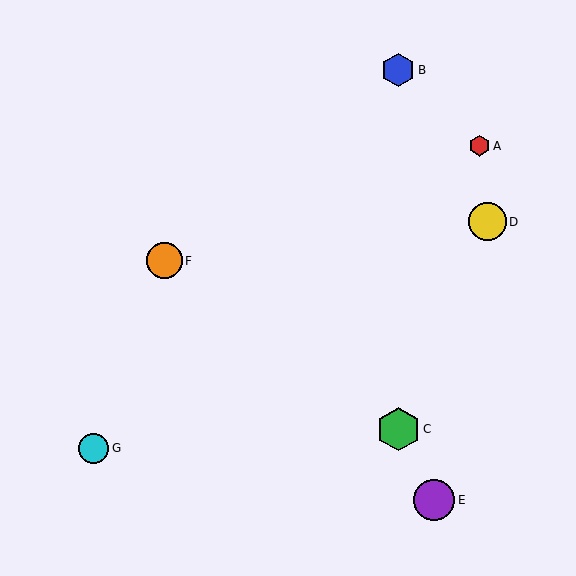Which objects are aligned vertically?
Objects B, C are aligned vertically.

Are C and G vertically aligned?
No, C is at x≈398 and G is at x≈94.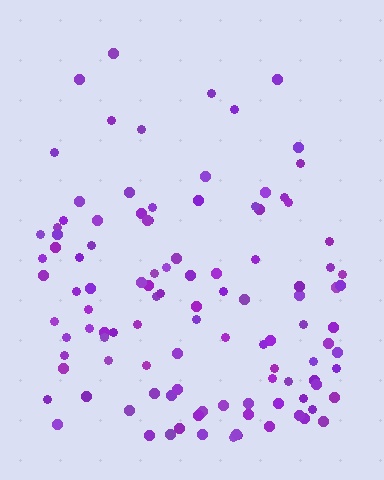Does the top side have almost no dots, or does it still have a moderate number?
Still a moderate number, just noticeably fewer than the bottom.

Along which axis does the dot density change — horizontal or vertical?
Vertical.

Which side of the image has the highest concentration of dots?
The bottom.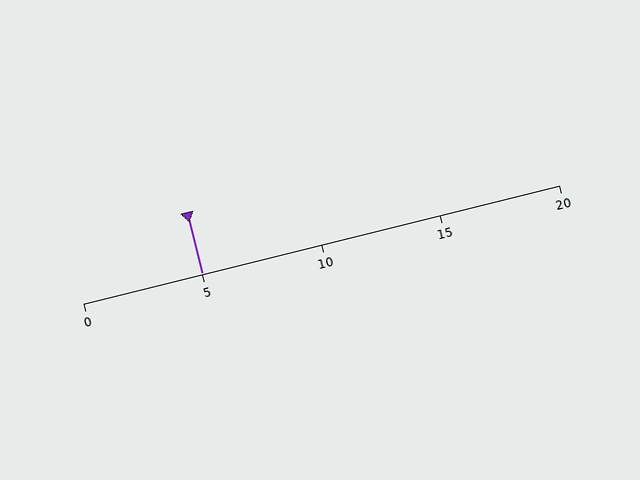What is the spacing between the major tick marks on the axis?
The major ticks are spaced 5 apart.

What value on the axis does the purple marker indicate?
The marker indicates approximately 5.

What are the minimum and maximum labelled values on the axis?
The axis runs from 0 to 20.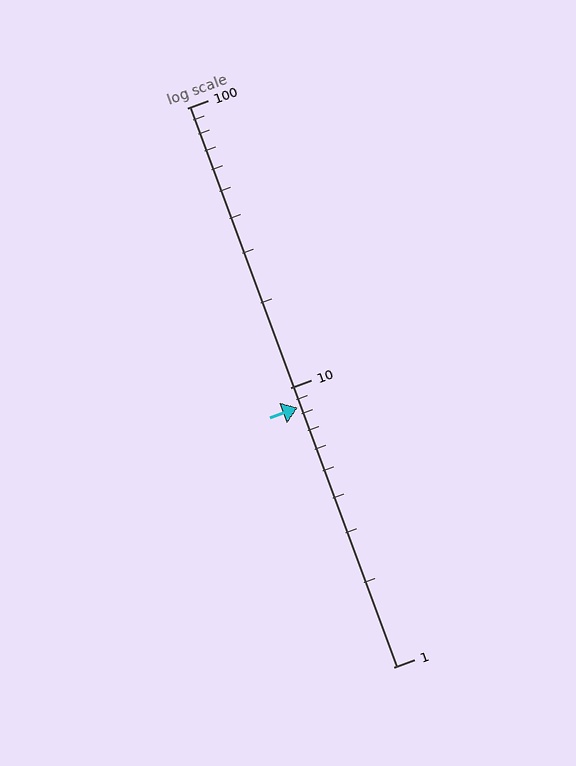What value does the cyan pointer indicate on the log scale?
The pointer indicates approximately 8.5.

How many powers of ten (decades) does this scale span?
The scale spans 2 decades, from 1 to 100.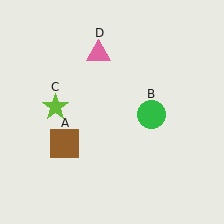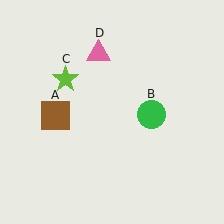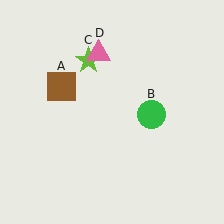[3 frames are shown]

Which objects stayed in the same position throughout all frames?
Green circle (object B) and pink triangle (object D) remained stationary.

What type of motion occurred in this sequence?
The brown square (object A), lime star (object C) rotated clockwise around the center of the scene.